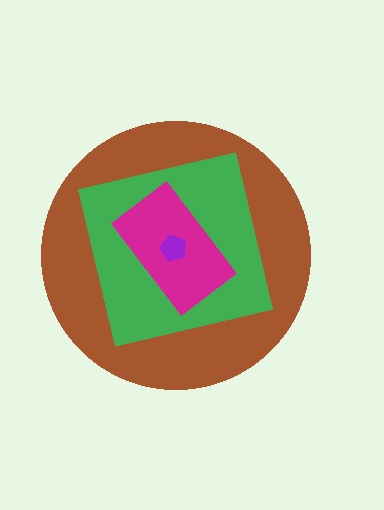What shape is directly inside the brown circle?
The green square.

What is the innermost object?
The purple pentagon.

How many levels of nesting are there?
4.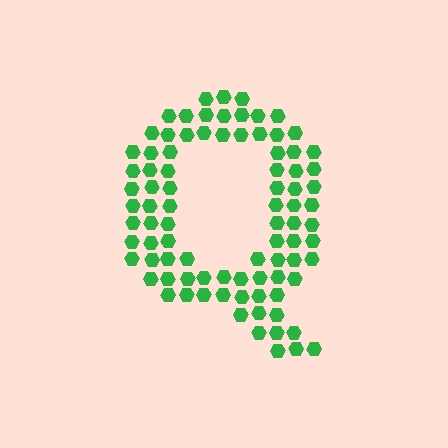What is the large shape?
The large shape is the letter Q.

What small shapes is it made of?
It is made of small hexagons.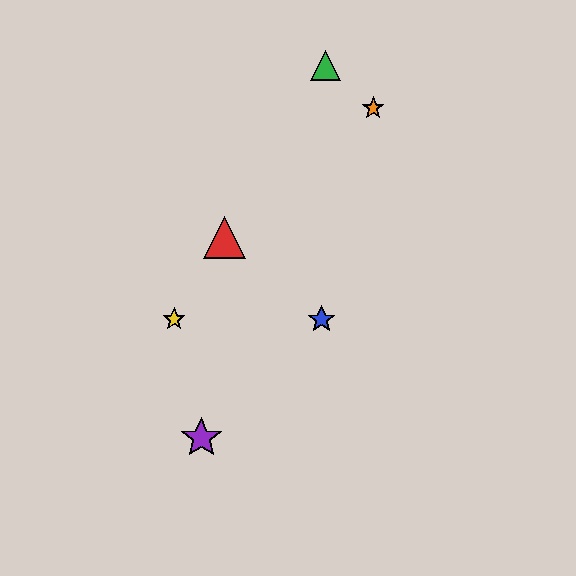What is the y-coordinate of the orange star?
The orange star is at y≈108.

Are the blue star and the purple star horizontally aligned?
No, the blue star is at y≈319 and the purple star is at y≈438.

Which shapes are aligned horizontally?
The blue star, the yellow star are aligned horizontally.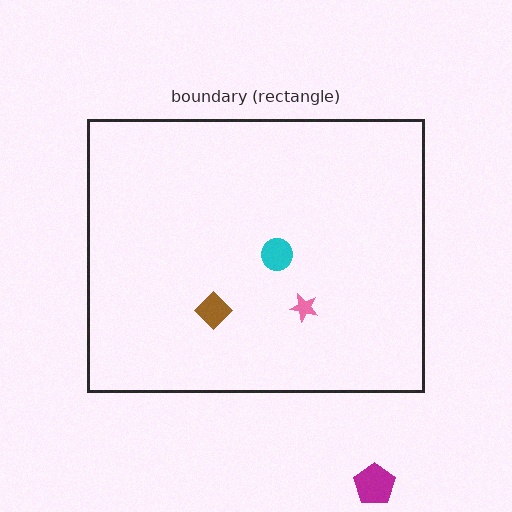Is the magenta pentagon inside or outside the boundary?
Outside.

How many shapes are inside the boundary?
3 inside, 1 outside.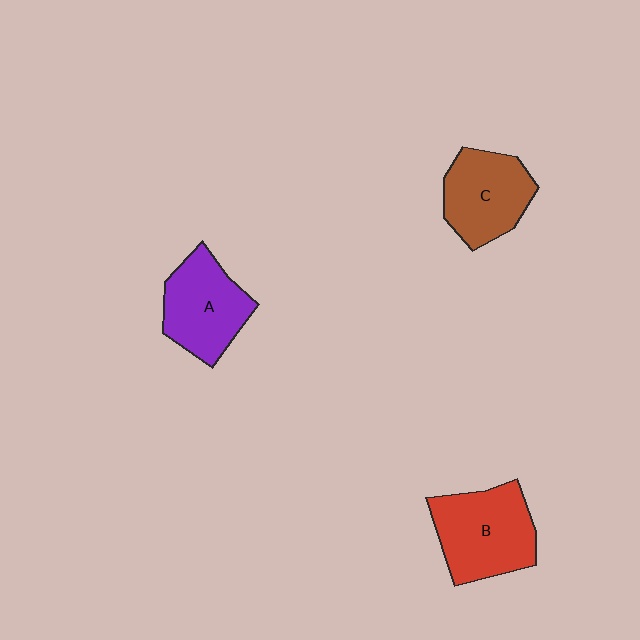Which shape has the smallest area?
Shape C (brown).